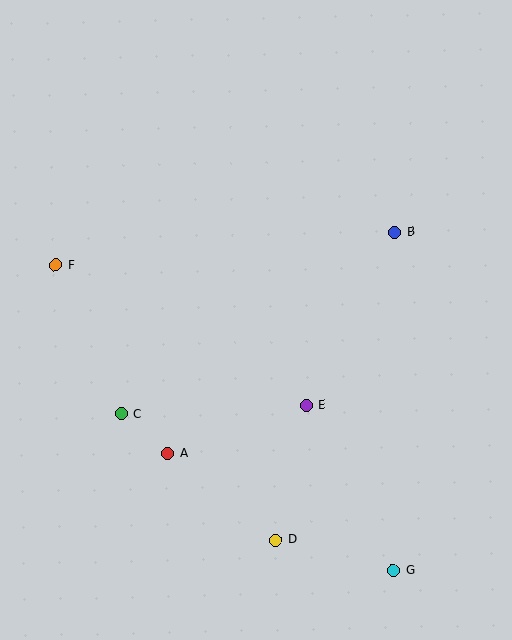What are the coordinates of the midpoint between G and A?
The midpoint between G and A is at (281, 512).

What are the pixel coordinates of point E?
Point E is at (306, 405).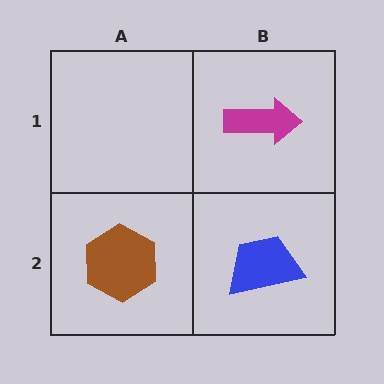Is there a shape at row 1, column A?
No, that cell is empty.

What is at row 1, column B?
A magenta arrow.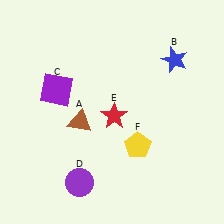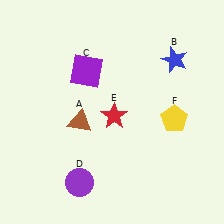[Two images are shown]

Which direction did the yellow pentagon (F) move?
The yellow pentagon (F) moved right.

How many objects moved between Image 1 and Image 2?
2 objects moved between the two images.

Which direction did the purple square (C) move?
The purple square (C) moved right.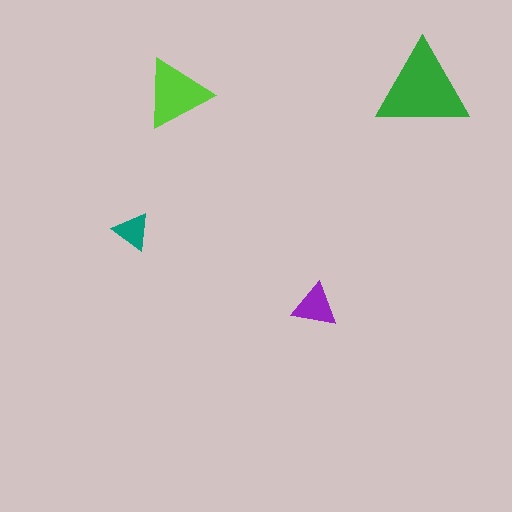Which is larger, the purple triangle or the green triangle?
The green one.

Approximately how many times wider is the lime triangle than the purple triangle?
About 1.5 times wider.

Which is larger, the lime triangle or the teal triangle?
The lime one.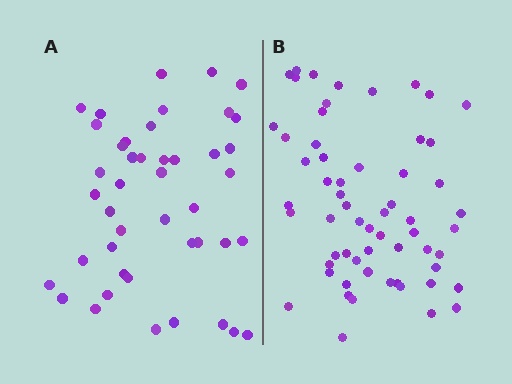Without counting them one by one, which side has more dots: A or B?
Region B (the right region) has more dots.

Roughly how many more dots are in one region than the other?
Region B has approximately 15 more dots than region A.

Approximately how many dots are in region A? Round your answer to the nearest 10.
About 40 dots. (The exact count is 44, which rounds to 40.)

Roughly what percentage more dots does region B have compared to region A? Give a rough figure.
About 35% more.